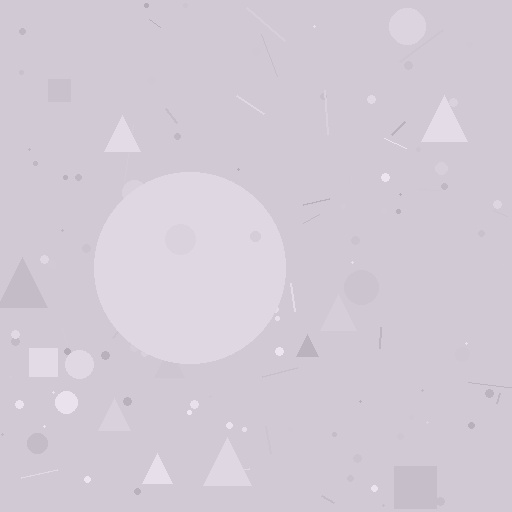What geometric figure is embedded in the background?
A circle is embedded in the background.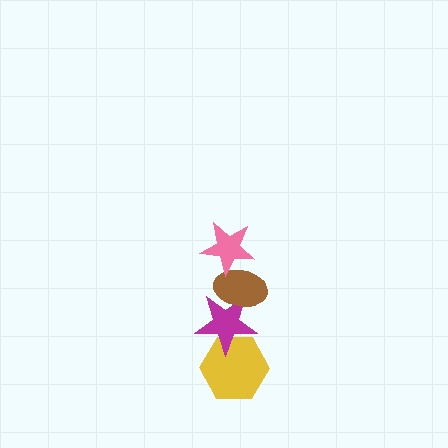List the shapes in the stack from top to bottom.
From top to bottom: the pink star, the brown ellipse, the magenta star, the yellow hexagon.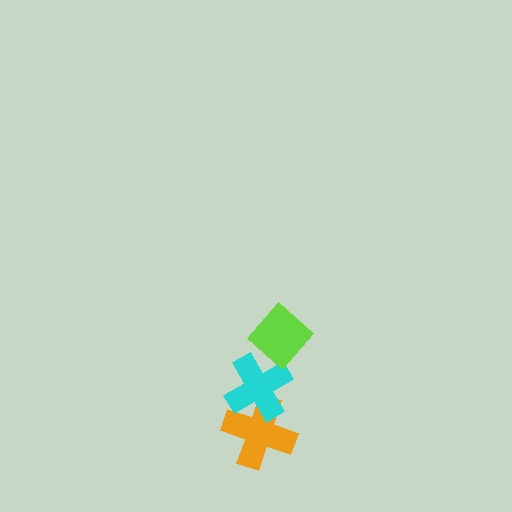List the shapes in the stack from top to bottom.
From top to bottom: the lime diamond, the cyan cross, the orange cross.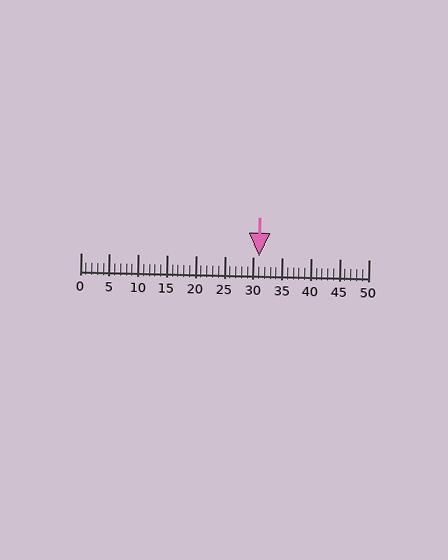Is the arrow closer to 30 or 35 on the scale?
The arrow is closer to 30.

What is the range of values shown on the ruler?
The ruler shows values from 0 to 50.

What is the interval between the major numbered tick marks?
The major tick marks are spaced 5 units apart.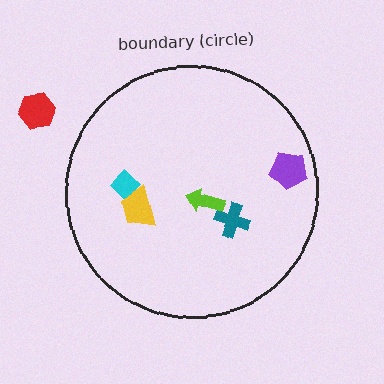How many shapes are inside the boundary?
5 inside, 1 outside.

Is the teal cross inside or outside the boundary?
Inside.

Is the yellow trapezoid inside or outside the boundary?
Inside.